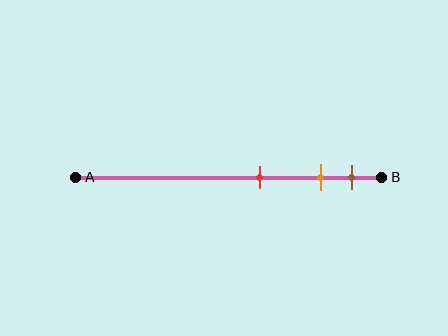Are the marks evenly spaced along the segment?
No, the marks are not evenly spaced.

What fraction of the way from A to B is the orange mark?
The orange mark is approximately 80% (0.8) of the way from A to B.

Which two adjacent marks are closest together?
The orange and brown marks are the closest adjacent pair.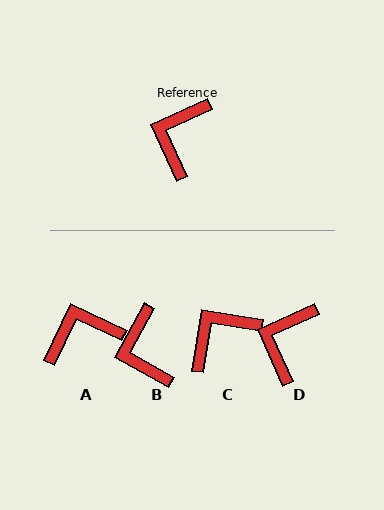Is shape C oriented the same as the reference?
No, it is off by about 33 degrees.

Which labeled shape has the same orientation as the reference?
D.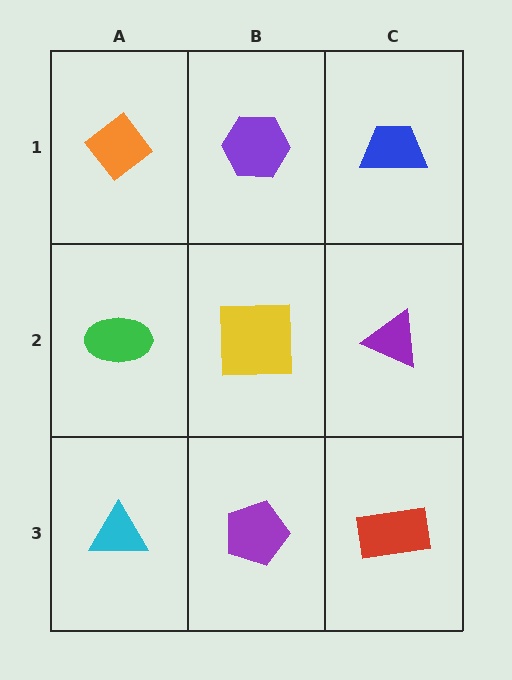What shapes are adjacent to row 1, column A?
A green ellipse (row 2, column A), a purple hexagon (row 1, column B).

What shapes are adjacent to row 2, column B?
A purple hexagon (row 1, column B), a purple pentagon (row 3, column B), a green ellipse (row 2, column A), a purple triangle (row 2, column C).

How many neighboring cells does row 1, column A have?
2.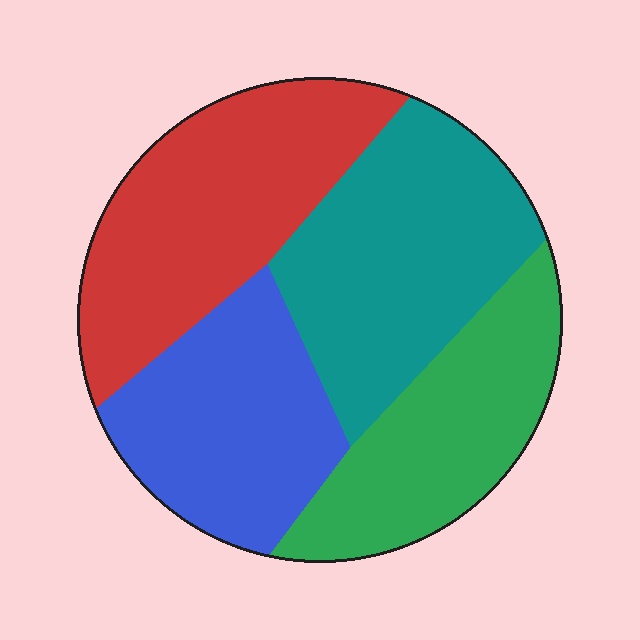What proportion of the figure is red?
Red covers 28% of the figure.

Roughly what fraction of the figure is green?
Green takes up about one fifth (1/5) of the figure.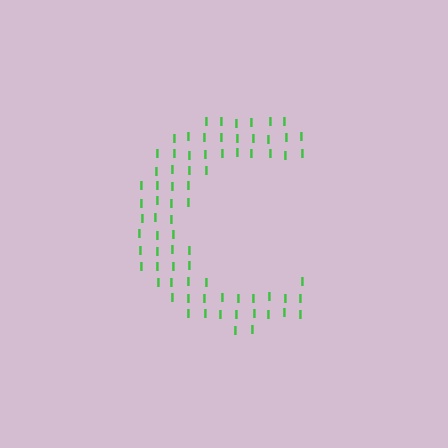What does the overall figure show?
The overall figure shows the letter C.